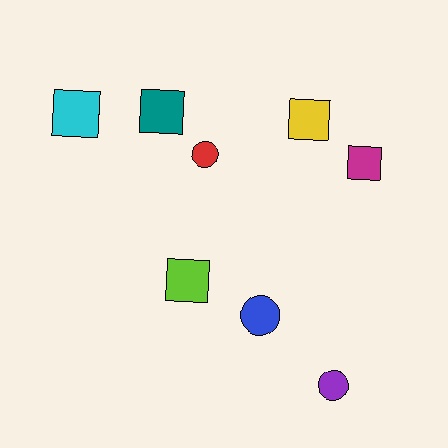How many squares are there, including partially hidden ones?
There are 5 squares.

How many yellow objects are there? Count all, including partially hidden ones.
There is 1 yellow object.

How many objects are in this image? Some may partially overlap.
There are 8 objects.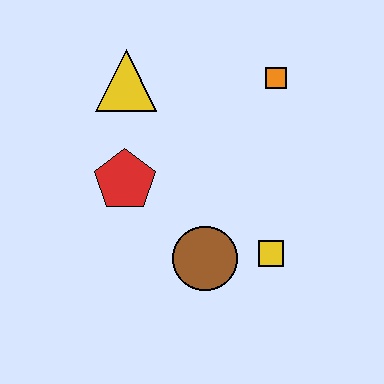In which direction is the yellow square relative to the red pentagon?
The yellow square is to the right of the red pentagon.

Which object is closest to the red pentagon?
The yellow triangle is closest to the red pentagon.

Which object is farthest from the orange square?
The brown circle is farthest from the orange square.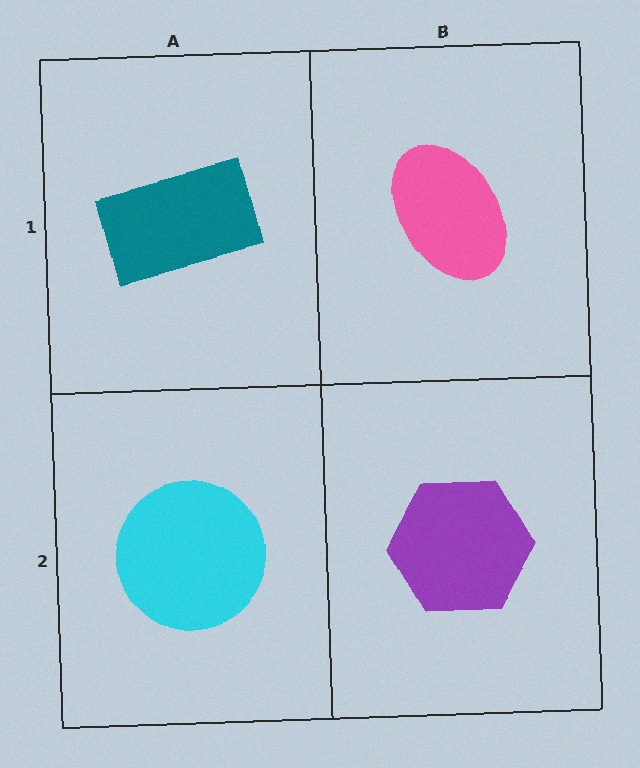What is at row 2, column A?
A cyan circle.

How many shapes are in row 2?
2 shapes.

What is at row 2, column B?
A purple hexagon.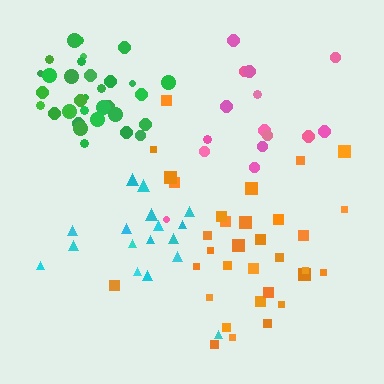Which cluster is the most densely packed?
Green.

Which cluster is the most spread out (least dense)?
Pink.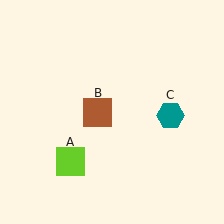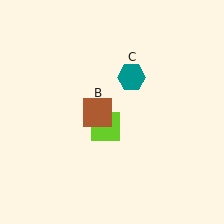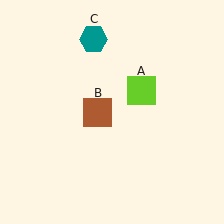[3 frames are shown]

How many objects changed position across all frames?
2 objects changed position: lime square (object A), teal hexagon (object C).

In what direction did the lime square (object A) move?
The lime square (object A) moved up and to the right.